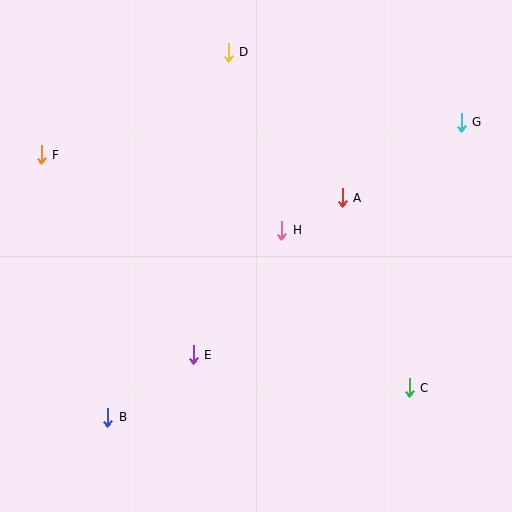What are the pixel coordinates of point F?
Point F is at (41, 155).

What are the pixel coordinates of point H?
Point H is at (282, 230).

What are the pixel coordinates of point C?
Point C is at (409, 388).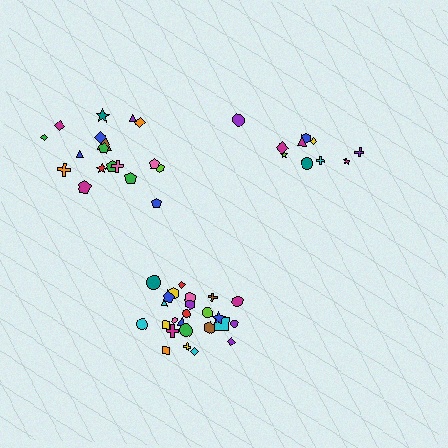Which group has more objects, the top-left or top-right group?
The top-left group.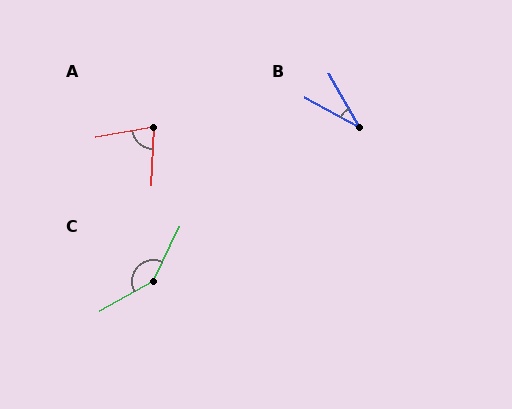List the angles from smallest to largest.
B (32°), A (78°), C (145°).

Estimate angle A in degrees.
Approximately 78 degrees.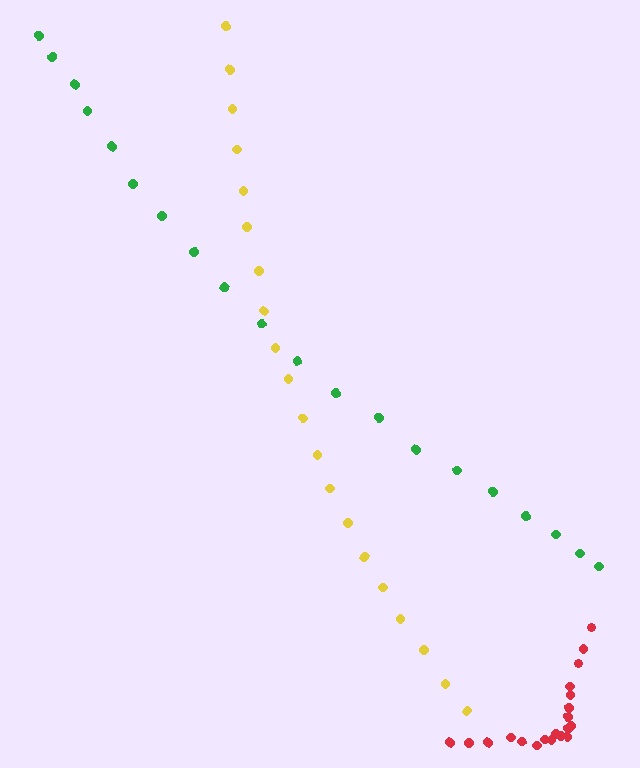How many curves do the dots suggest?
There are 3 distinct paths.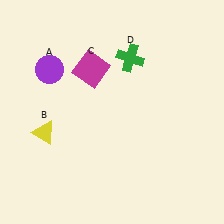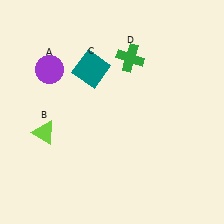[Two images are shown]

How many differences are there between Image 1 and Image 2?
There are 2 differences between the two images.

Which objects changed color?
B changed from yellow to lime. C changed from magenta to teal.